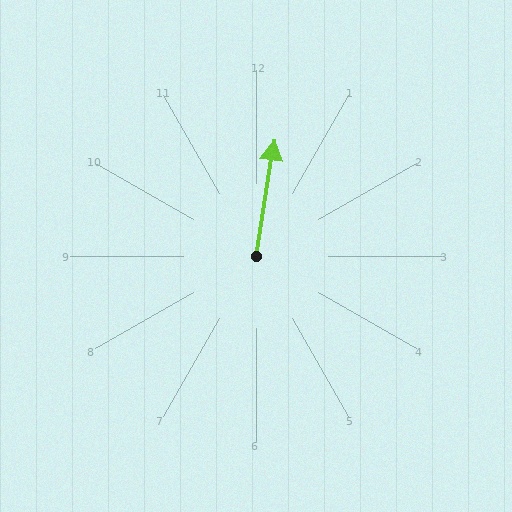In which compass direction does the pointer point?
North.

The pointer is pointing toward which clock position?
Roughly 12 o'clock.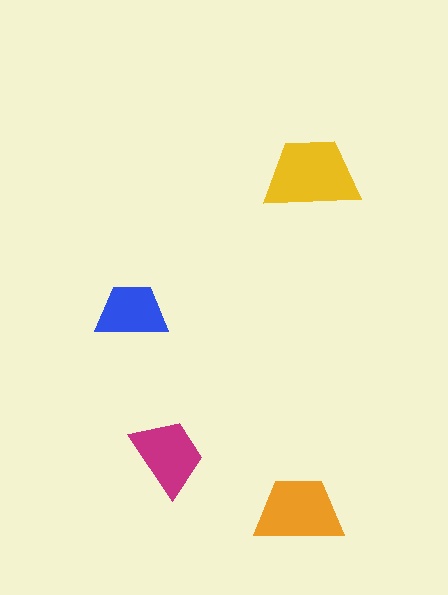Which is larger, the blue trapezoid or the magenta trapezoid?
The magenta one.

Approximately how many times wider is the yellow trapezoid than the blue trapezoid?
About 1.5 times wider.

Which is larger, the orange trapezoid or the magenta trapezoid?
The orange one.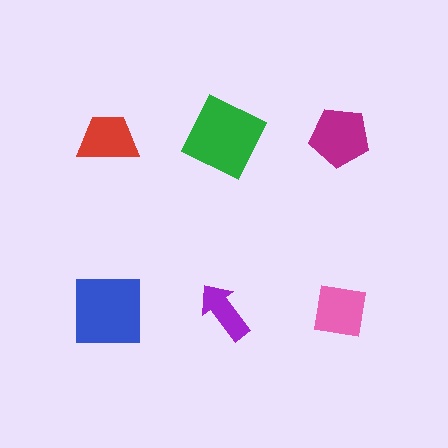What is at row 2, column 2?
A purple arrow.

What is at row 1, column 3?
A magenta pentagon.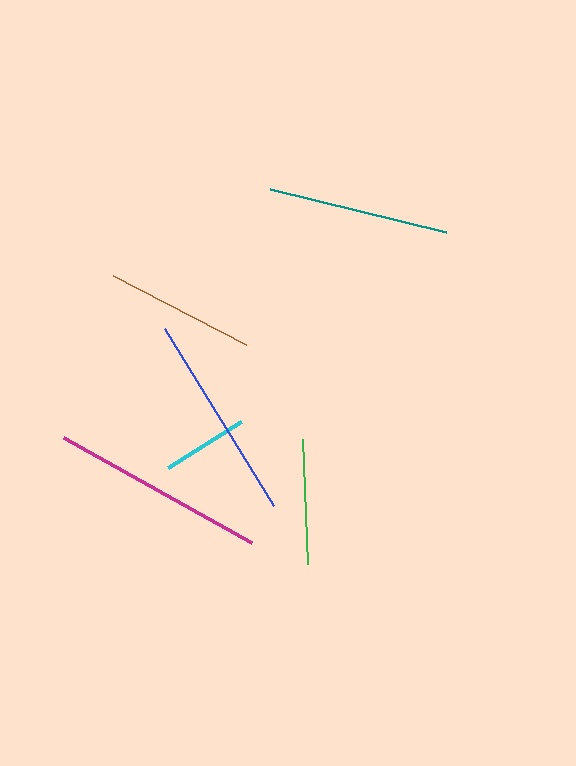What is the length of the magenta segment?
The magenta segment is approximately 215 pixels long.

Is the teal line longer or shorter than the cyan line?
The teal line is longer than the cyan line.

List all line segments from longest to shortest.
From longest to shortest: magenta, blue, teal, brown, green, cyan.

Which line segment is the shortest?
The cyan line is the shortest at approximately 86 pixels.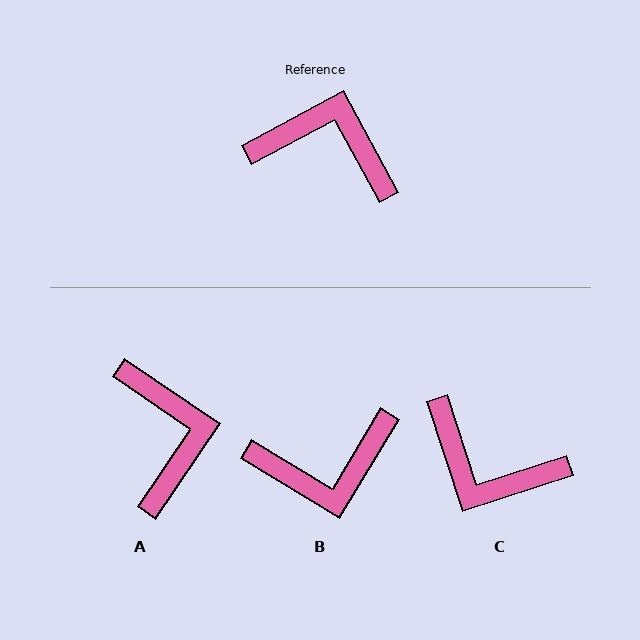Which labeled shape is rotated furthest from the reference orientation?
C, about 170 degrees away.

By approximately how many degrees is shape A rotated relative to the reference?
Approximately 62 degrees clockwise.